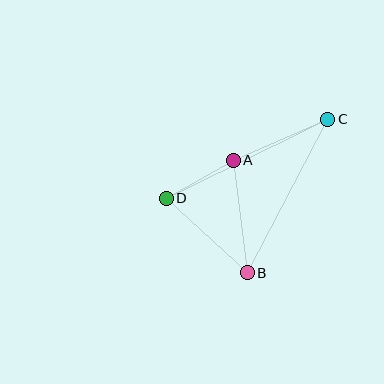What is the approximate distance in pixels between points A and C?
The distance between A and C is approximately 103 pixels.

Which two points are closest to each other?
Points A and D are closest to each other.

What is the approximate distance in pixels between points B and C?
The distance between B and C is approximately 173 pixels.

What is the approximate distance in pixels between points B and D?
The distance between B and D is approximately 110 pixels.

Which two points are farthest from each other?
Points C and D are farthest from each other.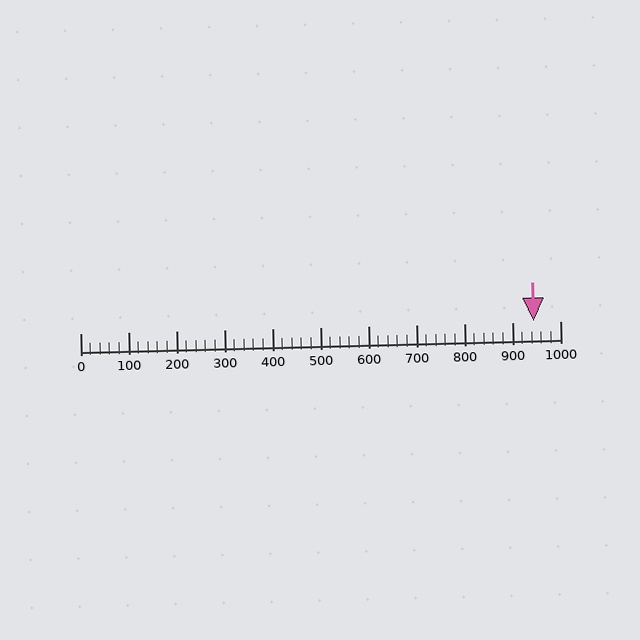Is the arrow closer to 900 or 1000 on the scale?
The arrow is closer to 900.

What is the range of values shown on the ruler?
The ruler shows values from 0 to 1000.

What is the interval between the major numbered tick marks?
The major tick marks are spaced 100 units apart.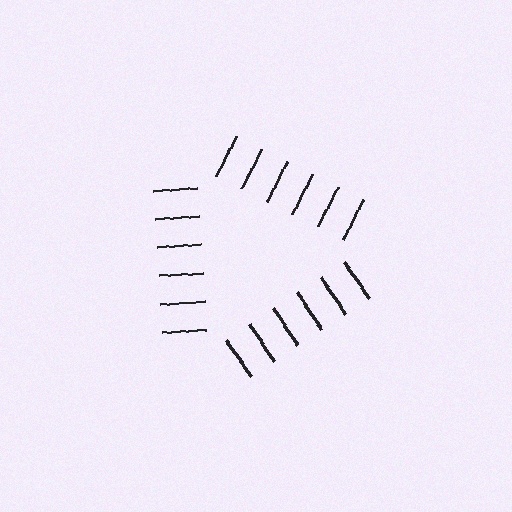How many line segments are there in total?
18 — 6 along each of the 3 edges.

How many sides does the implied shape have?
3 sides — the line-ends trace a triangle.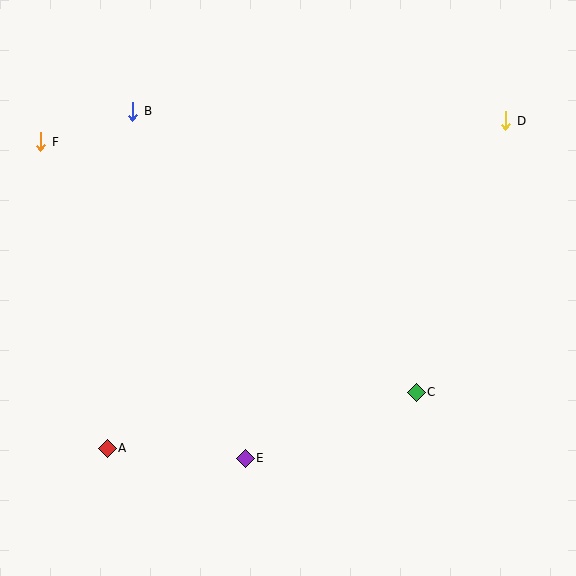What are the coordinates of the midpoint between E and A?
The midpoint between E and A is at (176, 453).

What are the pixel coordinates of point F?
Point F is at (41, 142).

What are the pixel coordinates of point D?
Point D is at (506, 121).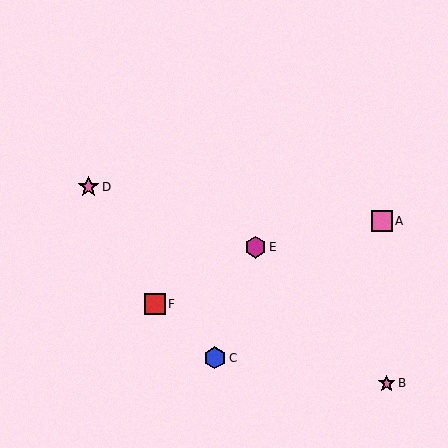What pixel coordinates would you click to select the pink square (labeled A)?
Click at (382, 221) to select the pink square A.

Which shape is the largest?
The blue hexagon (labeled C) is the largest.